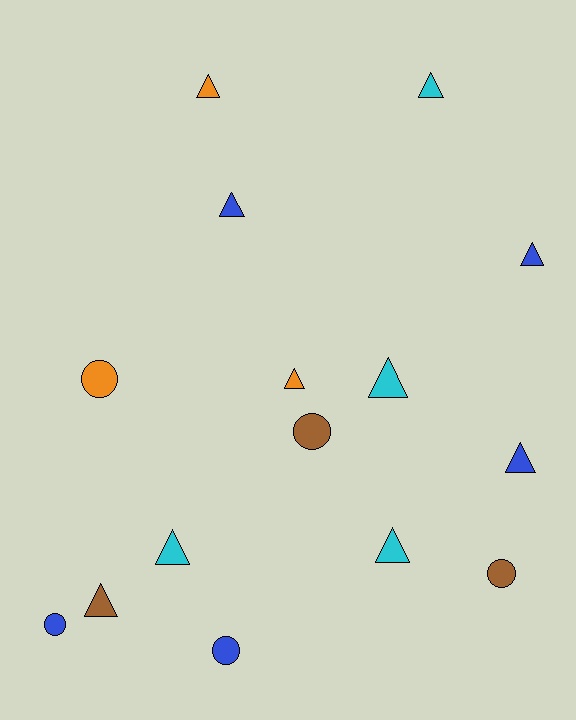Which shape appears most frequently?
Triangle, with 10 objects.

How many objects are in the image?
There are 15 objects.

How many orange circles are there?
There is 1 orange circle.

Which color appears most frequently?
Blue, with 5 objects.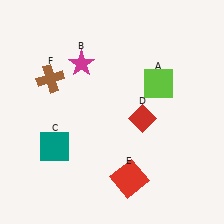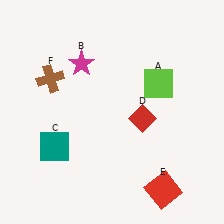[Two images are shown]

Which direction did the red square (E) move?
The red square (E) moved right.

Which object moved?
The red square (E) moved right.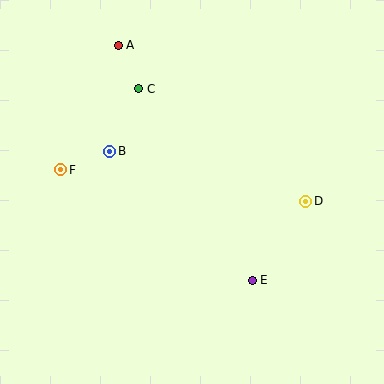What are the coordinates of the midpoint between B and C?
The midpoint between B and C is at (124, 120).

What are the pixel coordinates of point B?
Point B is at (110, 151).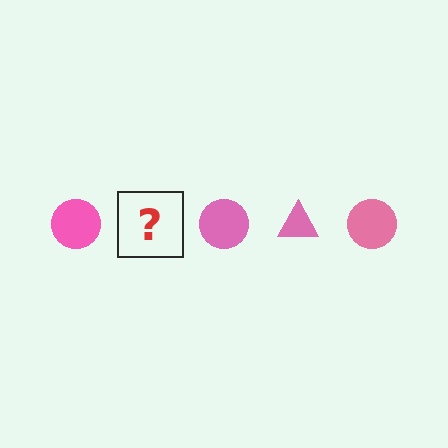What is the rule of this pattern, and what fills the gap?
The rule is that the pattern cycles through circle, triangle shapes in pink. The gap should be filled with a pink triangle.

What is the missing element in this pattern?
The missing element is a pink triangle.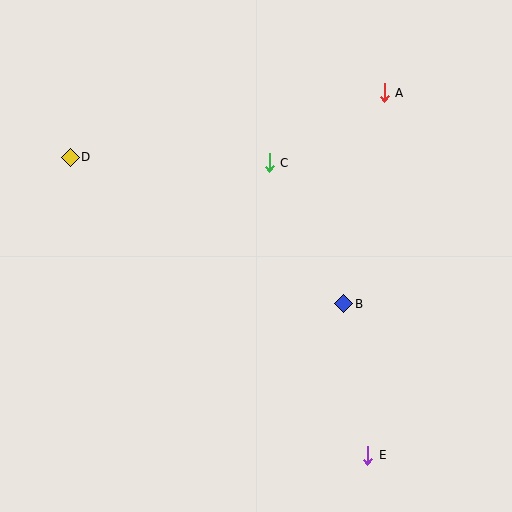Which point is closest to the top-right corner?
Point A is closest to the top-right corner.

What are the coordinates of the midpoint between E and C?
The midpoint between E and C is at (319, 309).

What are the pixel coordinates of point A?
Point A is at (384, 93).